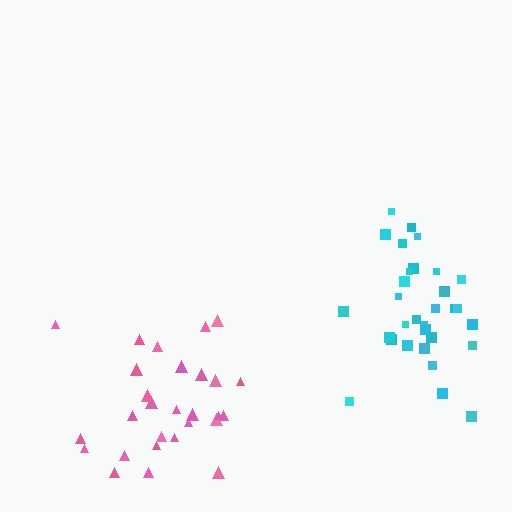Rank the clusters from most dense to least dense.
cyan, pink.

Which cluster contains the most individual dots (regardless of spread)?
Cyan (31).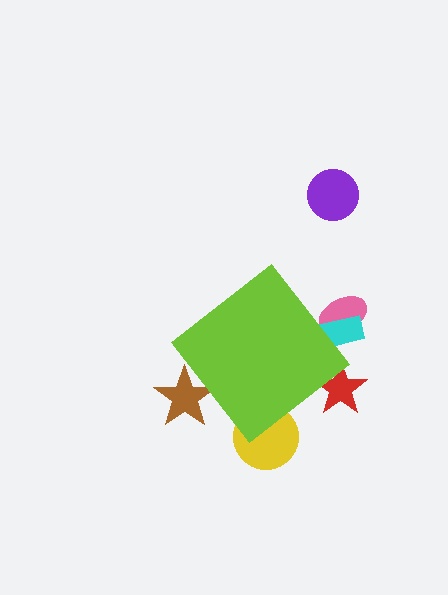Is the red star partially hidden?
Yes, the red star is partially hidden behind the lime diamond.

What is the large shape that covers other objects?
A lime diamond.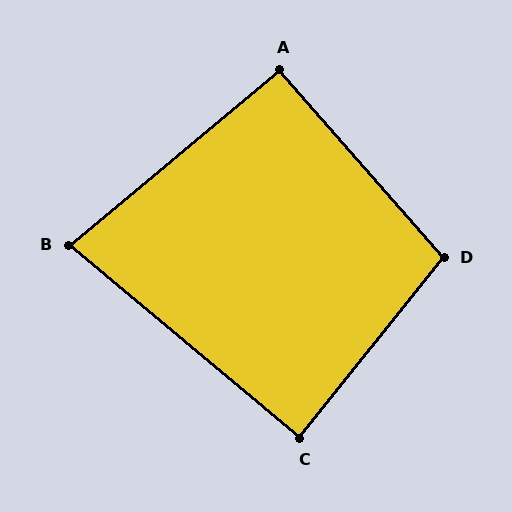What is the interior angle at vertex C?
Approximately 89 degrees (approximately right).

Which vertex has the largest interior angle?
D, at approximately 100 degrees.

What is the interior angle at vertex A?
Approximately 91 degrees (approximately right).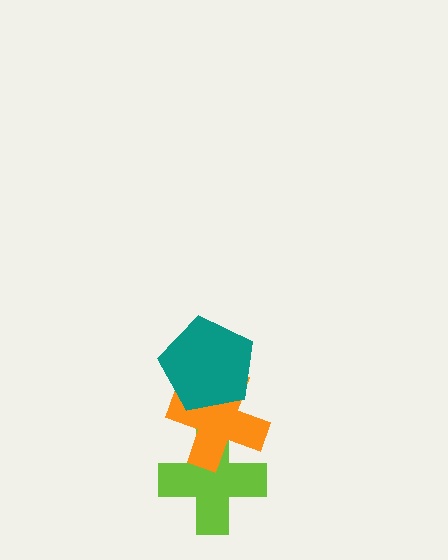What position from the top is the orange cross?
The orange cross is 2nd from the top.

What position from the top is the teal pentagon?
The teal pentagon is 1st from the top.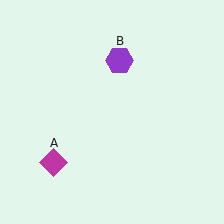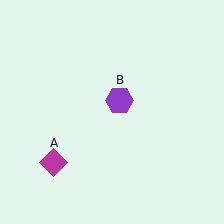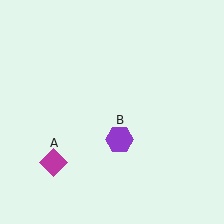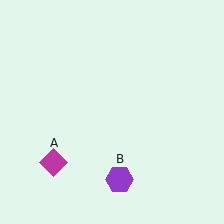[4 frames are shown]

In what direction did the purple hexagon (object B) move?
The purple hexagon (object B) moved down.